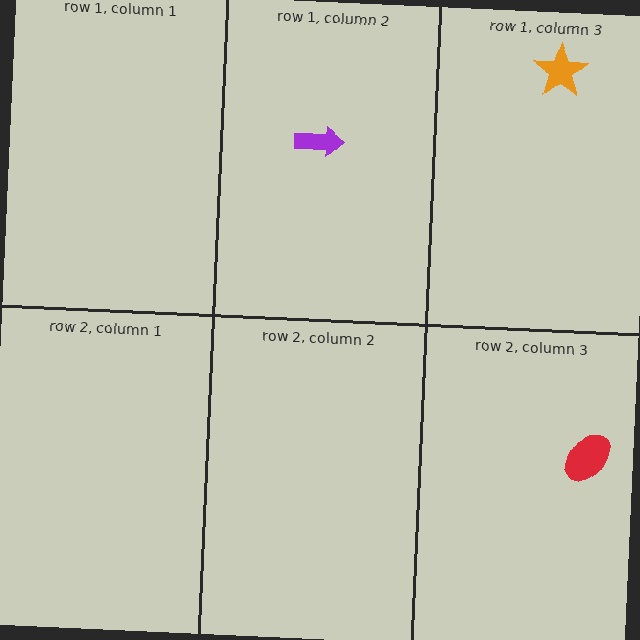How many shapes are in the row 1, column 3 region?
1.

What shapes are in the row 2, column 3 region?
The red ellipse.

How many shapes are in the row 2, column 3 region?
1.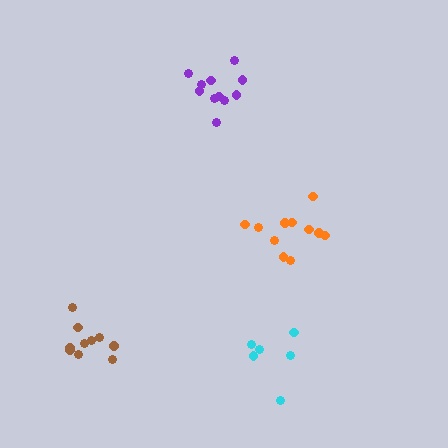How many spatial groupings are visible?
There are 4 spatial groupings.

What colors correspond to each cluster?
The clusters are colored: orange, cyan, brown, purple.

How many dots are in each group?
Group 1: 11 dots, Group 2: 6 dots, Group 3: 10 dots, Group 4: 11 dots (38 total).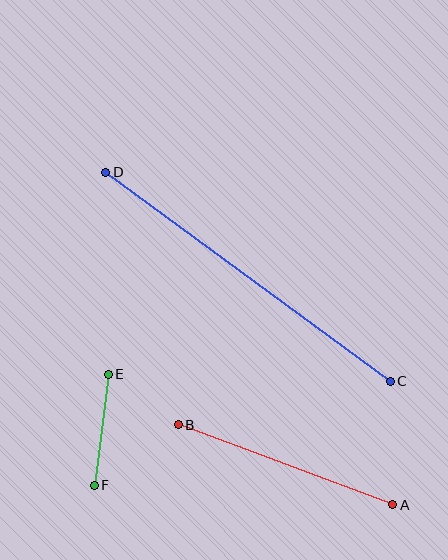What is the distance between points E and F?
The distance is approximately 112 pixels.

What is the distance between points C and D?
The distance is approximately 353 pixels.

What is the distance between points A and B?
The distance is approximately 229 pixels.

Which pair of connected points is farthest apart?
Points C and D are farthest apart.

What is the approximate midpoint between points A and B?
The midpoint is at approximately (285, 465) pixels.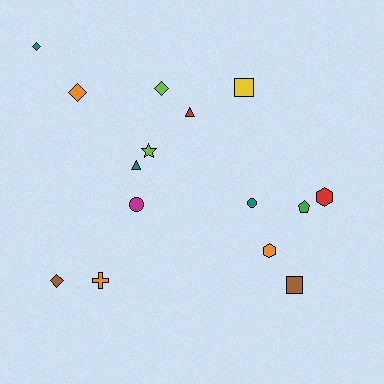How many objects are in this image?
There are 15 objects.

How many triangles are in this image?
There are 2 triangles.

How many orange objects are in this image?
There are 3 orange objects.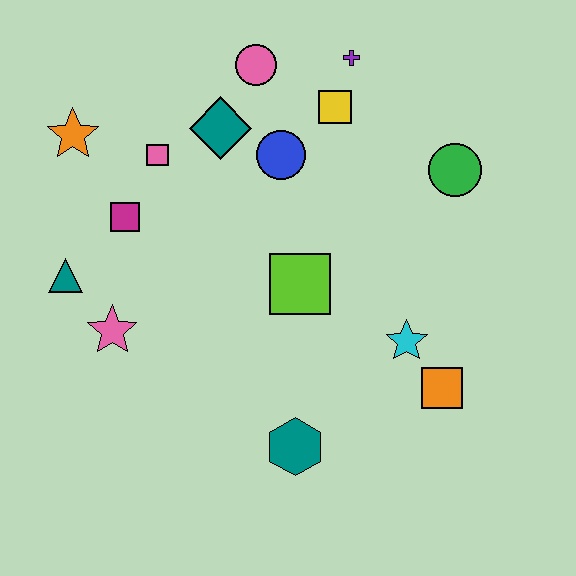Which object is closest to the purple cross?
The yellow square is closest to the purple cross.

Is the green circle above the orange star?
No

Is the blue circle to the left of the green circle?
Yes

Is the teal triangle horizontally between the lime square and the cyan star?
No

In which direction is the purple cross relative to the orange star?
The purple cross is to the right of the orange star.